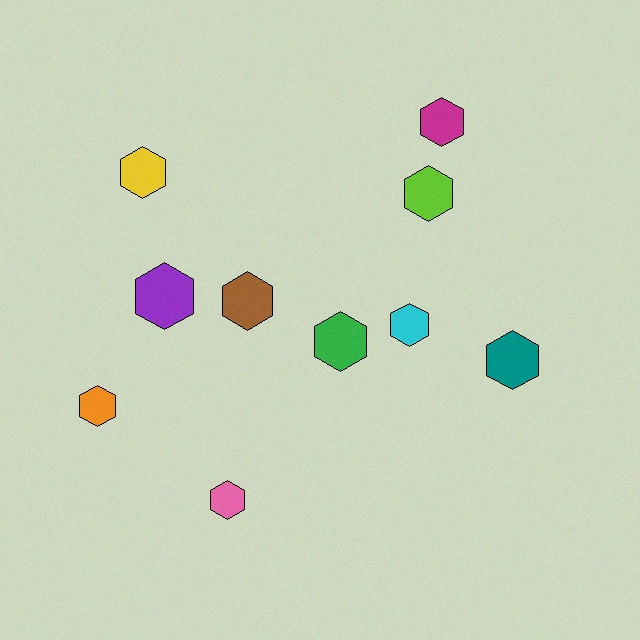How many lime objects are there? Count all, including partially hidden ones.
There is 1 lime object.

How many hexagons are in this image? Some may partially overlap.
There are 10 hexagons.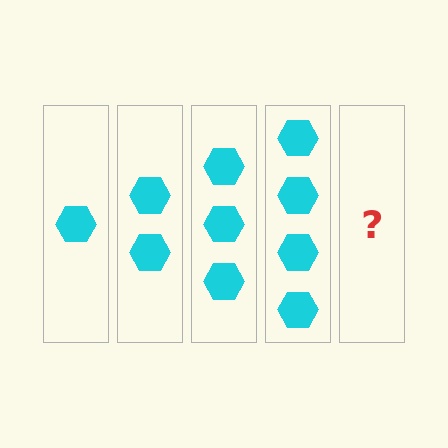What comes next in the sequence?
The next element should be 5 hexagons.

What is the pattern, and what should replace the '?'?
The pattern is that each step adds one more hexagon. The '?' should be 5 hexagons.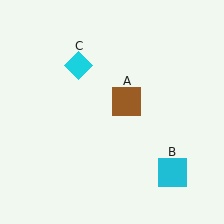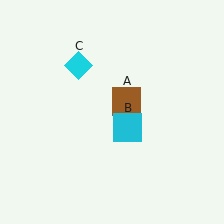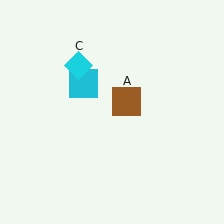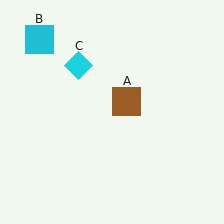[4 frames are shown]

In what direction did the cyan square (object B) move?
The cyan square (object B) moved up and to the left.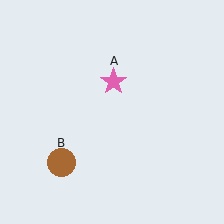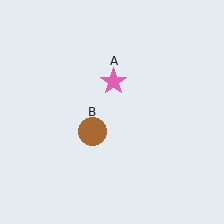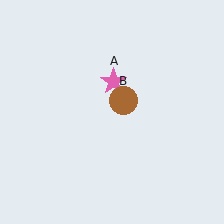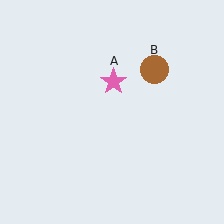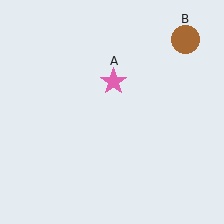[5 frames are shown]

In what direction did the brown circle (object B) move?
The brown circle (object B) moved up and to the right.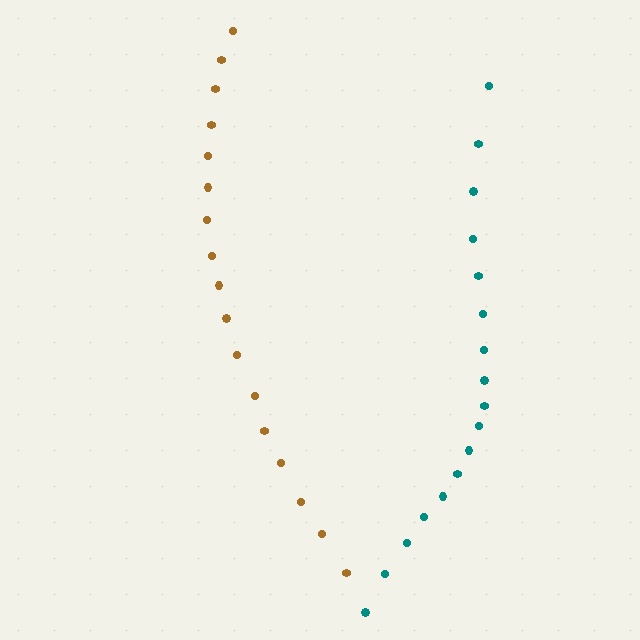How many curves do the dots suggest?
There are 2 distinct paths.